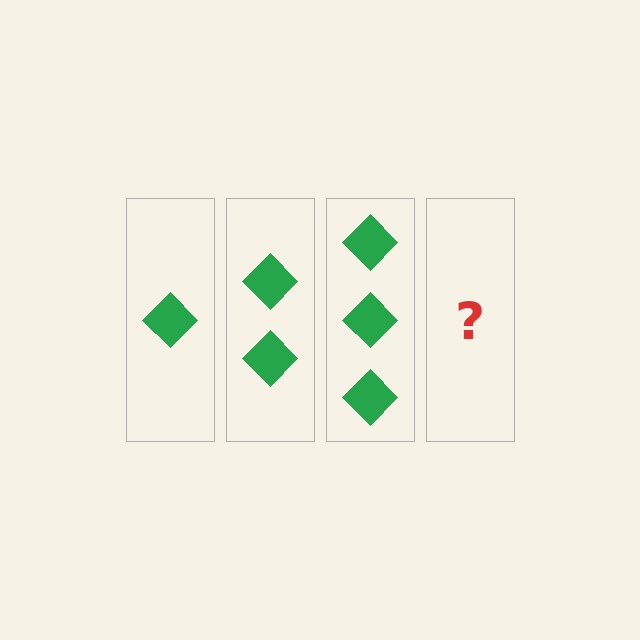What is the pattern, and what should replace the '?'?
The pattern is that each step adds one more diamond. The '?' should be 4 diamonds.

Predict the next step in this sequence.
The next step is 4 diamonds.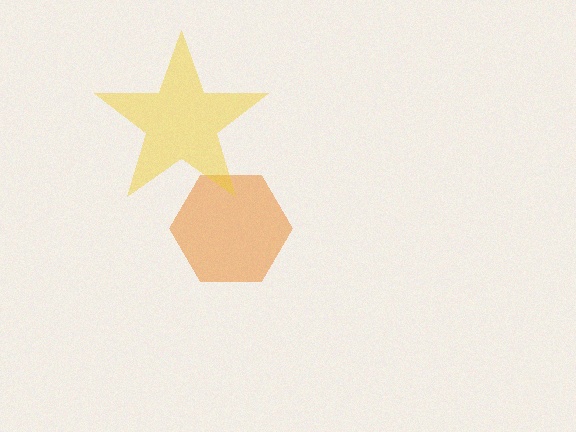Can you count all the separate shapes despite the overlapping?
Yes, there are 2 separate shapes.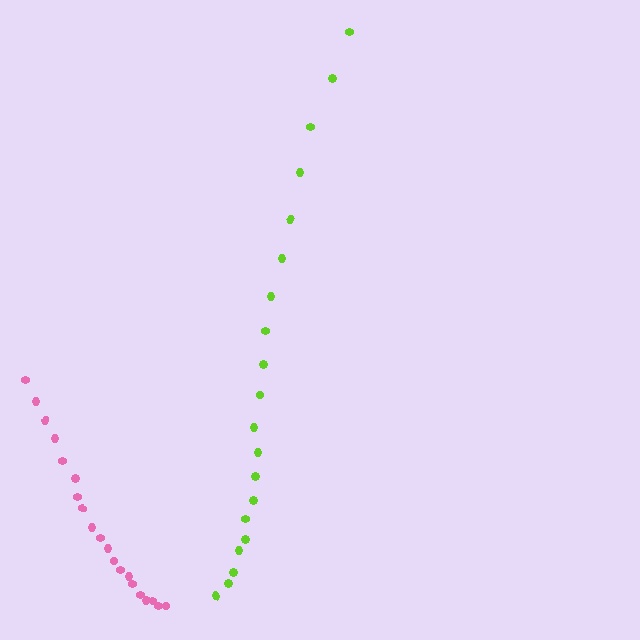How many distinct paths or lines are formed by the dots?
There are 2 distinct paths.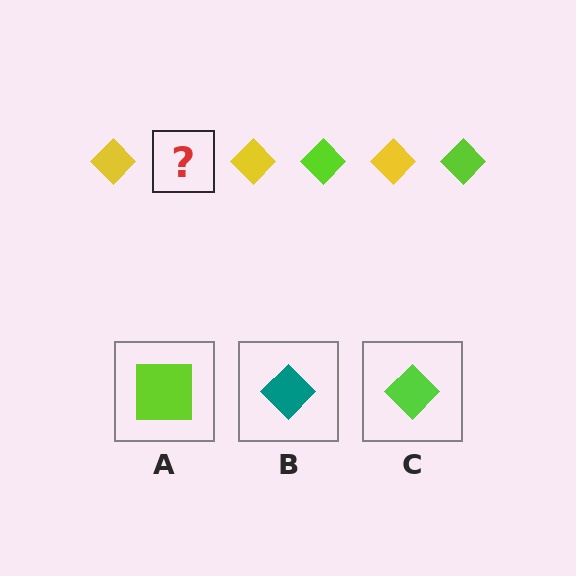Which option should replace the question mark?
Option C.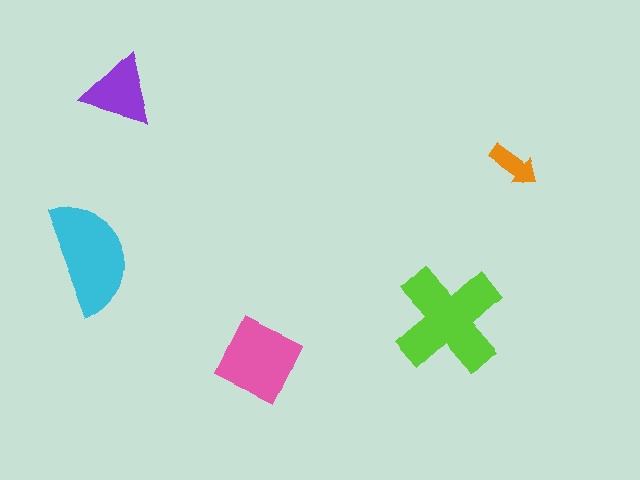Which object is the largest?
The lime cross.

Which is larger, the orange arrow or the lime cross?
The lime cross.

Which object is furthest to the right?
The orange arrow is rightmost.